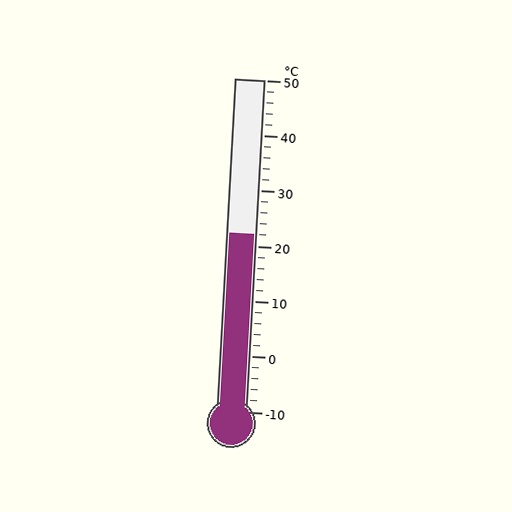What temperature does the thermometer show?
The thermometer shows approximately 22°C.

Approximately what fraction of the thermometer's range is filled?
The thermometer is filled to approximately 55% of its range.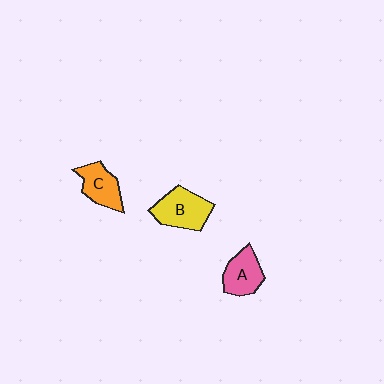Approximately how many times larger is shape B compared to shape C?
Approximately 1.3 times.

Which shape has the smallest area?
Shape C (orange).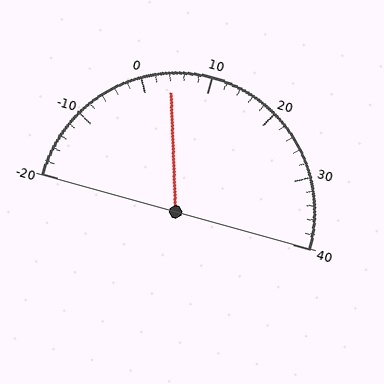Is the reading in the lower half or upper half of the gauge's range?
The reading is in the lower half of the range (-20 to 40).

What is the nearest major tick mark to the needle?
The nearest major tick mark is 0.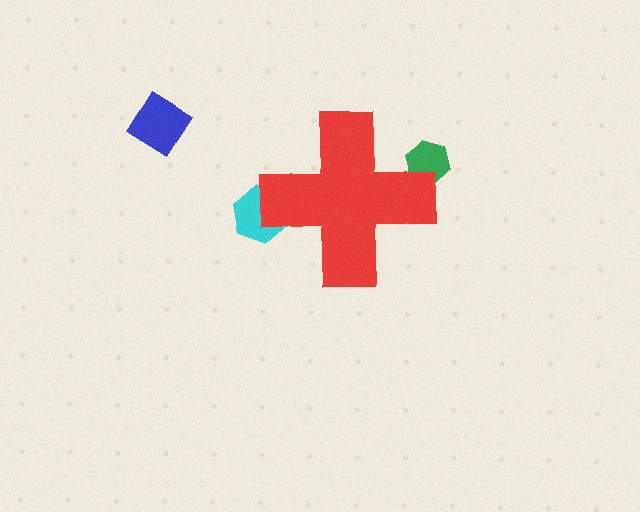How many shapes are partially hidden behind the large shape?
2 shapes are partially hidden.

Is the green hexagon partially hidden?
Yes, the green hexagon is partially hidden behind the red cross.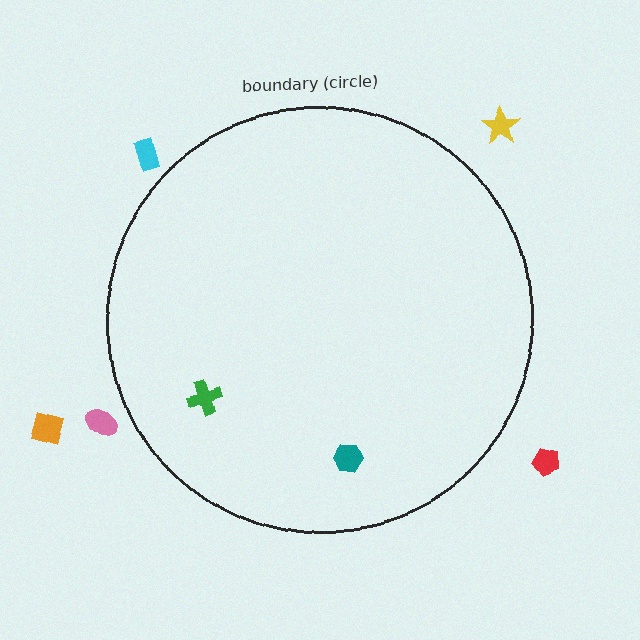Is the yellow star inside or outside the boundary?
Outside.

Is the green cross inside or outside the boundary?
Inside.